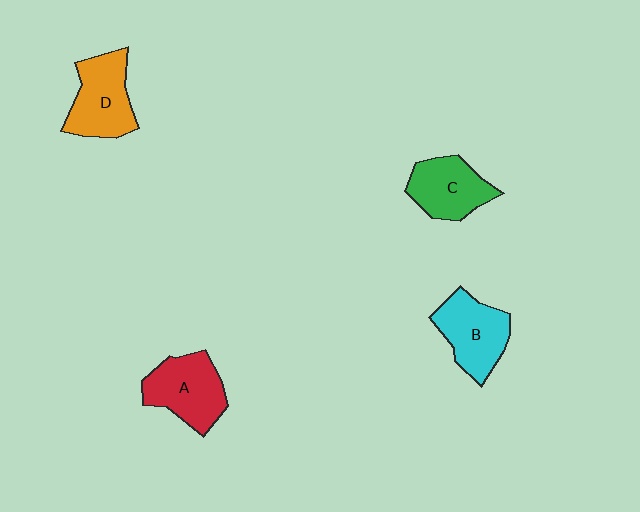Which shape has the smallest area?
Shape C (green).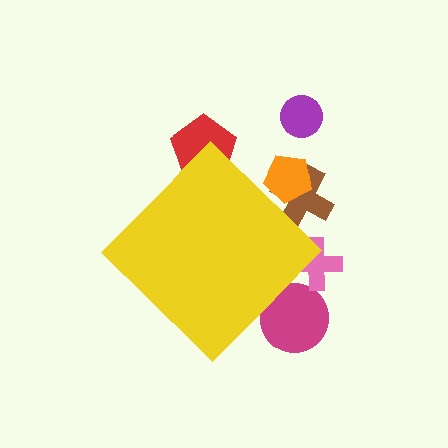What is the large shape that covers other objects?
A yellow diamond.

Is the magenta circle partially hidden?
Yes, the magenta circle is partially hidden behind the yellow diamond.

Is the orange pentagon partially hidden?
Yes, the orange pentagon is partially hidden behind the yellow diamond.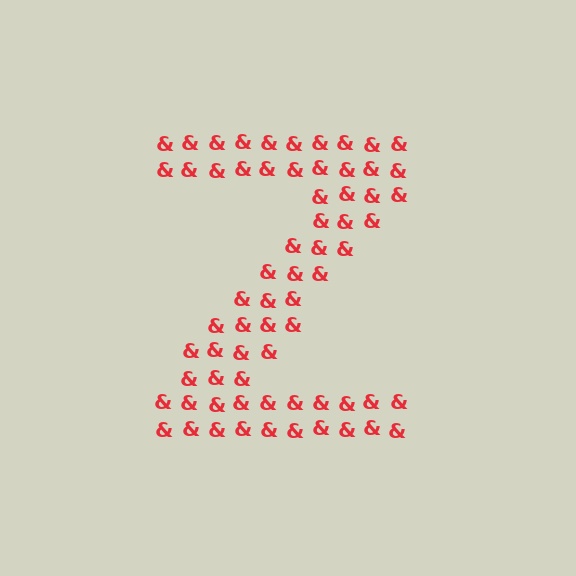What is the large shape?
The large shape is the letter Z.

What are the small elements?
The small elements are ampersands.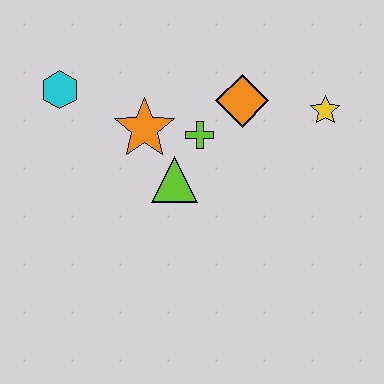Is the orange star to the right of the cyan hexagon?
Yes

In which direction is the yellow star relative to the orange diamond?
The yellow star is to the right of the orange diamond.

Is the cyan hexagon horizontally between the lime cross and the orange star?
No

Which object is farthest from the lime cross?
The cyan hexagon is farthest from the lime cross.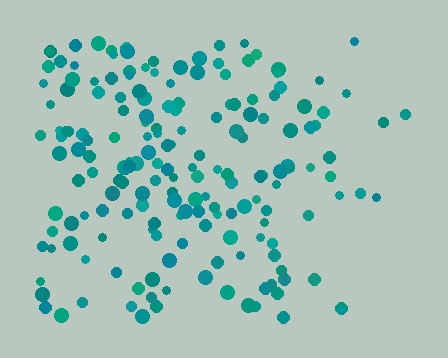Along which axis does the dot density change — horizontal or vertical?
Horizontal.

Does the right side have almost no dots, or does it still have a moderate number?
Still a moderate number, just noticeably fewer than the left.